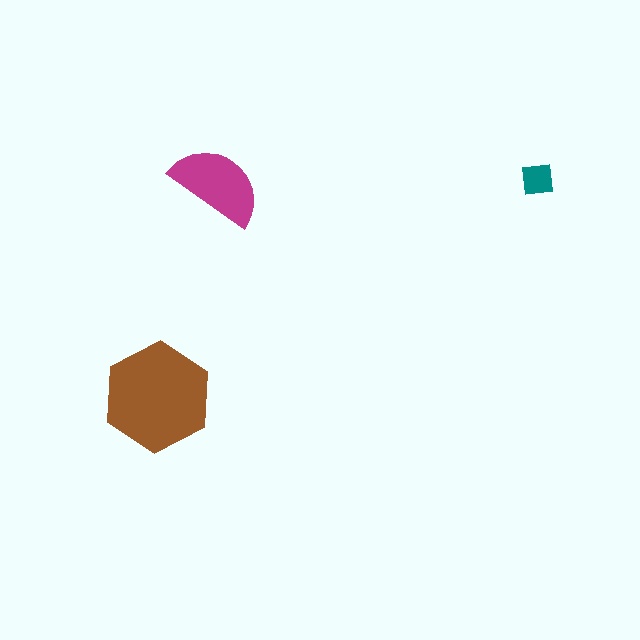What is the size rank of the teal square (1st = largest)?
3rd.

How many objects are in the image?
There are 3 objects in the image.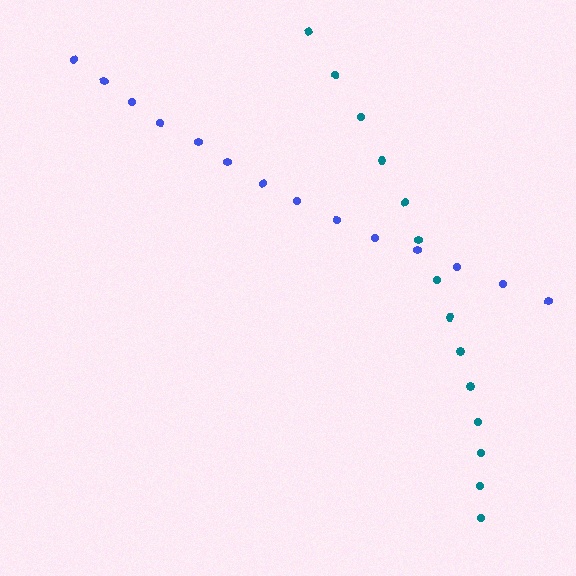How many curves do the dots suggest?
There are 2 distinct paths.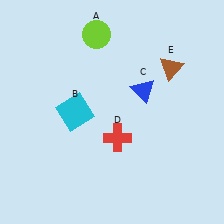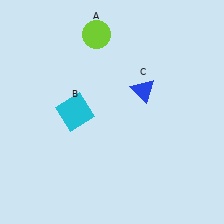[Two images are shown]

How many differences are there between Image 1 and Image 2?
There are 2 differences between the two images.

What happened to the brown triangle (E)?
The brown triangle (E) was removed in Image 2. It was in the top-right area of Image 1.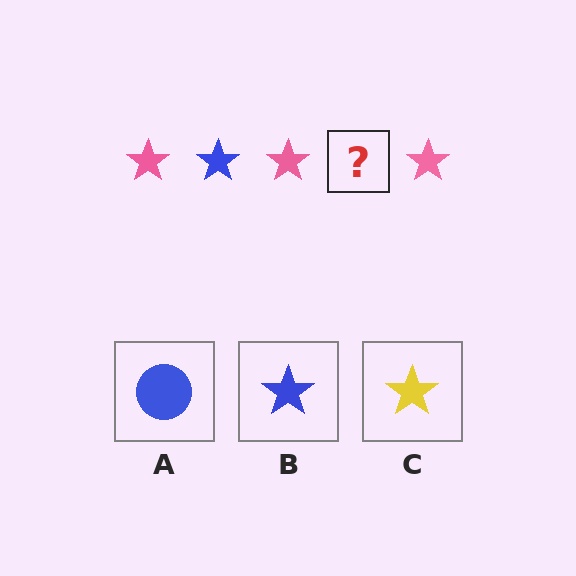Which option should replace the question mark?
Option B.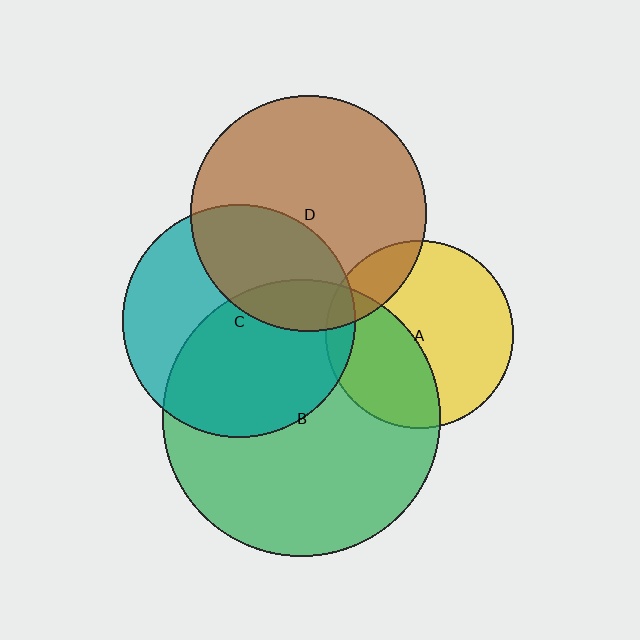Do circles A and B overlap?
Yes.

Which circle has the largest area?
Circle B (green).